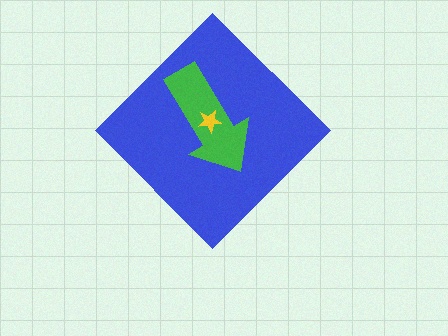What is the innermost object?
The yellow star.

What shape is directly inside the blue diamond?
The green arrow.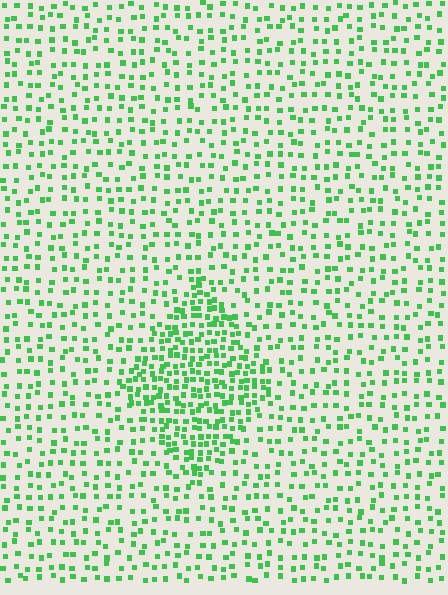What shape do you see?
I see a diamond.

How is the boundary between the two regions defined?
The boundary is defined by a change in element density (approximately 2.1x ratio). All elements are the same color, size, and shape.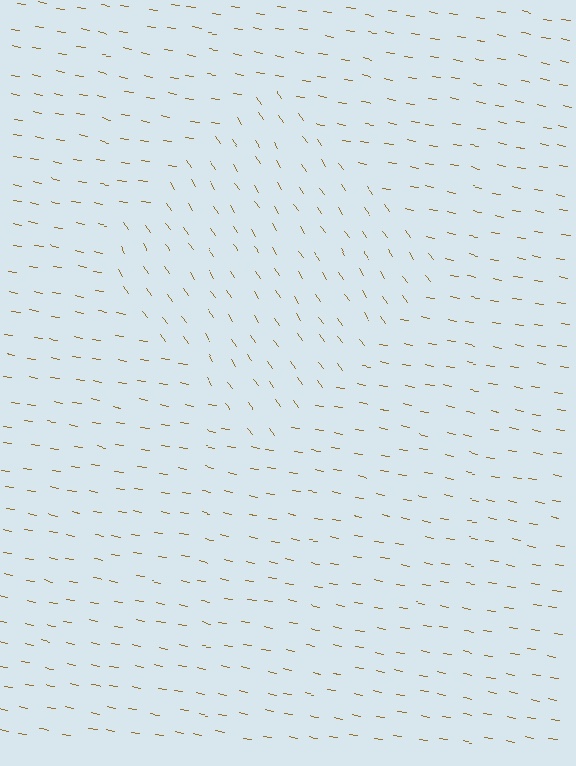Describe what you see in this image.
The image is filled with small brown line segments. A diamond region in the image has lines oriented differently from the surrounding lines, creating a visible texture boundary.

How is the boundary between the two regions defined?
The boundary is defined purely by a change in line orientation (approximately 45 degrees difference). All lines are the same color and thickness.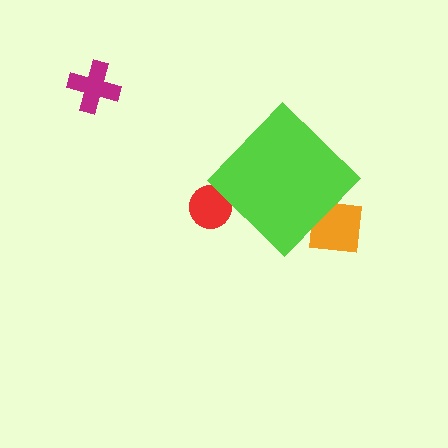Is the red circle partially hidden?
Yes, the red circle is partially hidden behind the lime diamond.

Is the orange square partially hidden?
Yes, the orange square is partially hidden behind the lime diamond.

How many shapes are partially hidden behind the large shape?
2 shapes are partially hidden.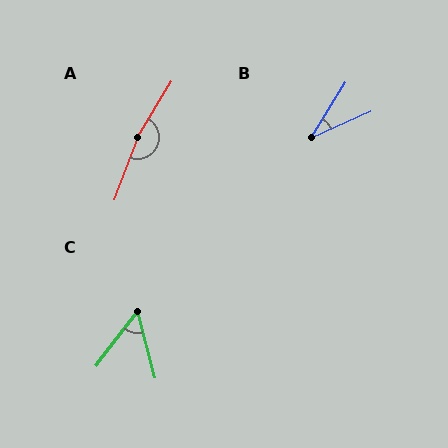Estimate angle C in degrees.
Approximately 52 degrees.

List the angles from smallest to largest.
B (34°), C (52°), A (169°).